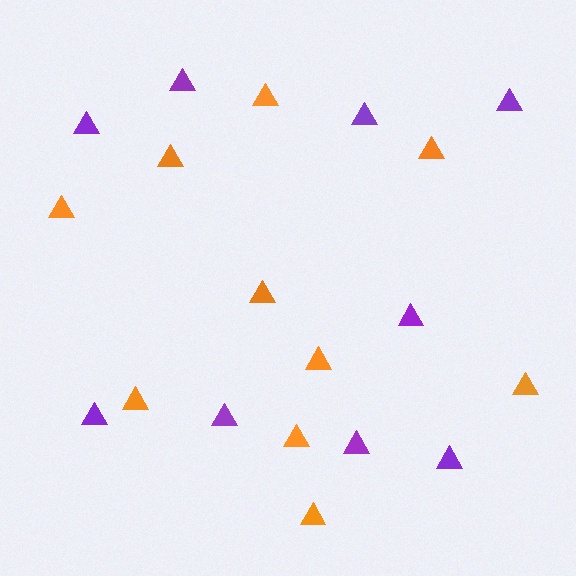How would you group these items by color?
There are 2 groups: one group of purple triangles (9) and one group of orange triangles (10).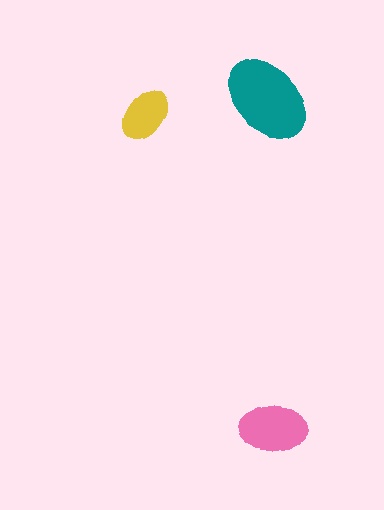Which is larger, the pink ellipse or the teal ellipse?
The teal one.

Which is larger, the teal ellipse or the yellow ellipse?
The teal one.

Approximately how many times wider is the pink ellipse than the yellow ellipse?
About 1.5 times wider.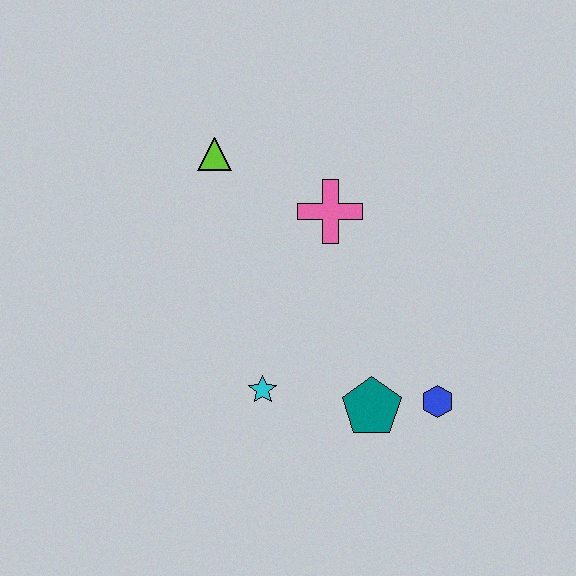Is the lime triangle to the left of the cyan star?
Yes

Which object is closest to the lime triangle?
The pink cross is closest to the lime triangle.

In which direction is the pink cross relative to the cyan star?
The pink cross is above the cyan star.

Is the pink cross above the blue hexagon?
Yes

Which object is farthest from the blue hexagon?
The lime triangle is farthest from the blue hexagon.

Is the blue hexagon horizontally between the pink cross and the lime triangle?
No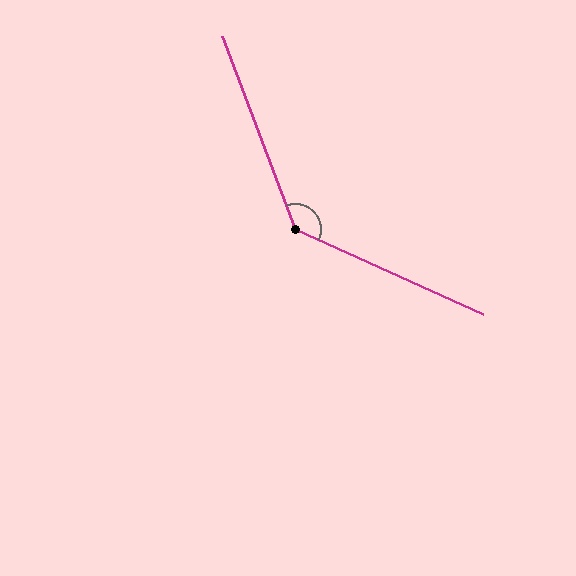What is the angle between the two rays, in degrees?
Approximately 135 degrees.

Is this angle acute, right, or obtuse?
It is obtuse.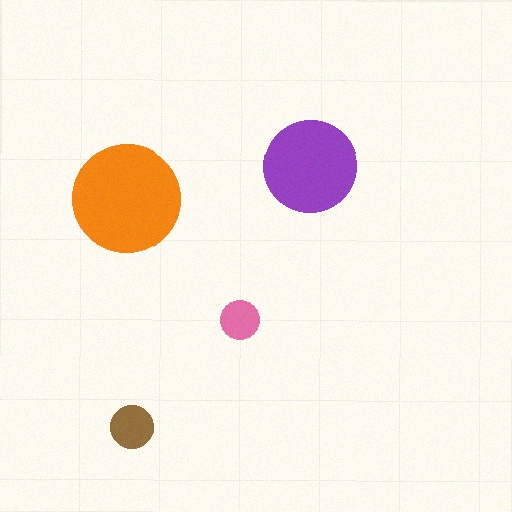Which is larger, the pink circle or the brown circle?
The brown one.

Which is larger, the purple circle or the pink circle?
The purple one.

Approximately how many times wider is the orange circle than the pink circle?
About 3 times wider.